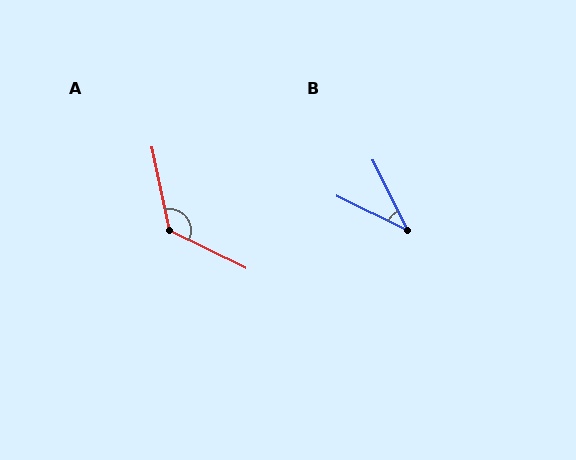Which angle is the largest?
A, at approximately 128 degrees.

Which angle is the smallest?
B, at approximately 37 degrees.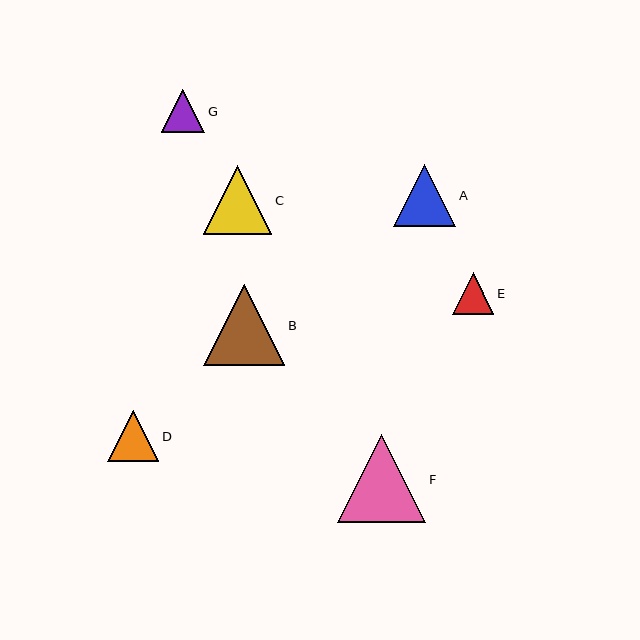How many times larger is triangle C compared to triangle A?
Triangle C is approximately 1.1 times the size of triangle A.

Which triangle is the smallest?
Triangle E is the smallest with a size of approximately 41 pixels.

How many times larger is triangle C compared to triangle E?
Triangle C is approximately 1.7 times the size of triangle E.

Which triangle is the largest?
Triangle F is the largest with a size of approximately 88 pixels.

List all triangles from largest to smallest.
From largest to smallest: F, B, C, A, D, G, E.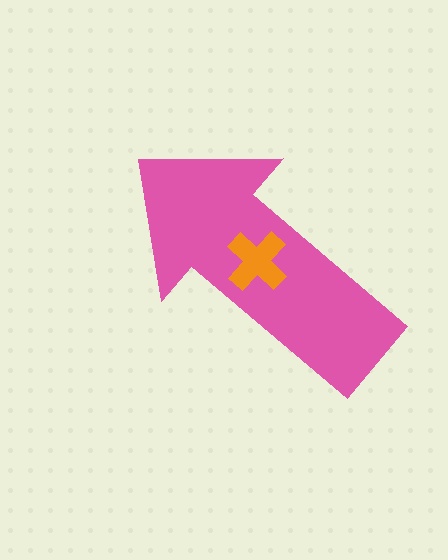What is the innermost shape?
The orange cross.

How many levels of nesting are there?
2.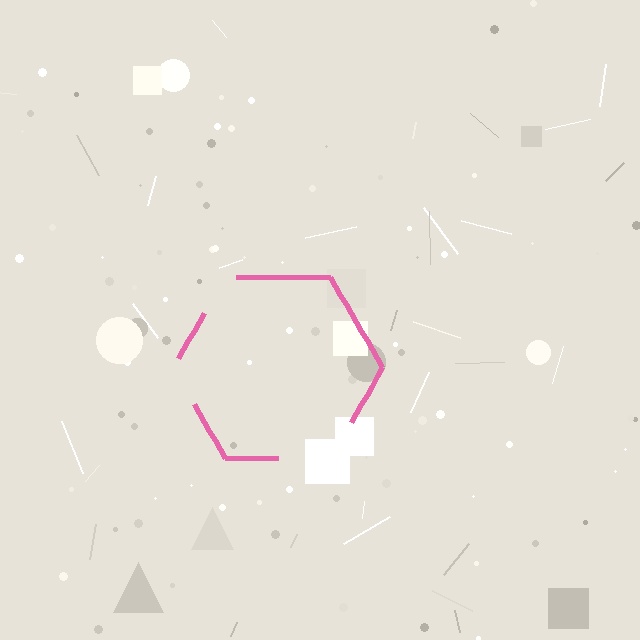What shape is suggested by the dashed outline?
The dashed outline suggests a hexagon.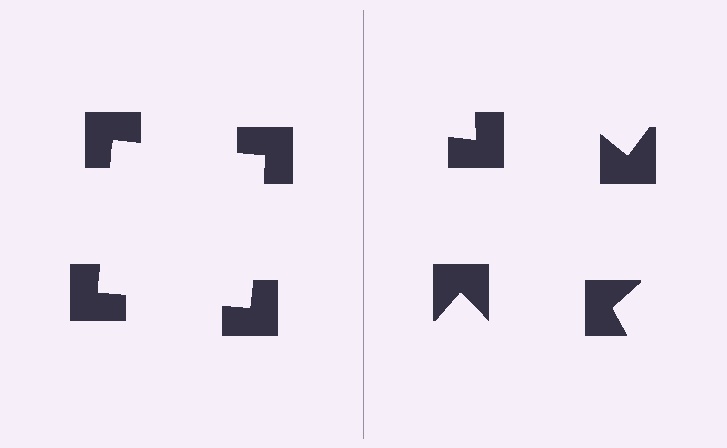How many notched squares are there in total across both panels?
8 — 4 on each side.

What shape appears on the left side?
An illusory square.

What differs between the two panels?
The notched squares are positioned identically on both sides; only the wedge orientations differ. On the left they align to a square; on the right they are misaligned.